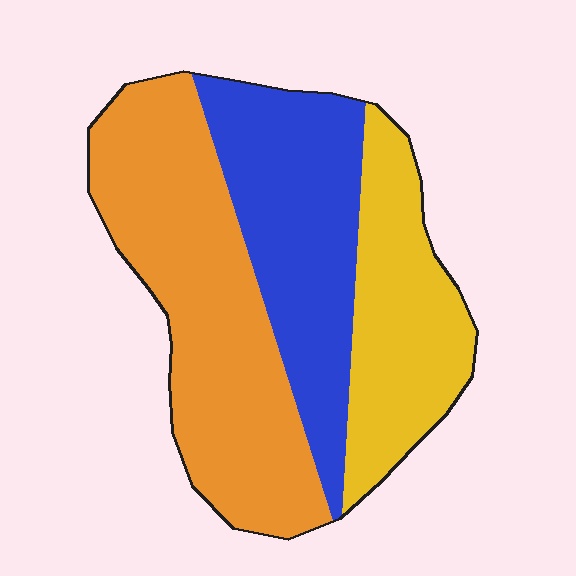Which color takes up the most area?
Orange, at roughly 45%.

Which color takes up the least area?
Yellow, at roughly 25%.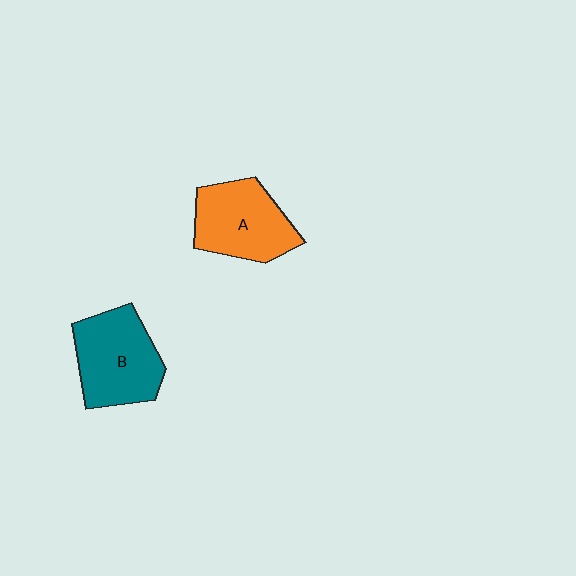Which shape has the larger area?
Shape B (teal).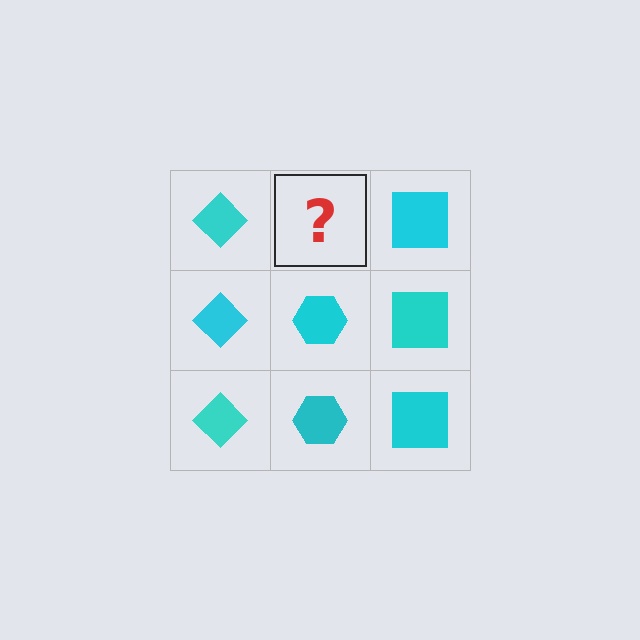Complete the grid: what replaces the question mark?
The question mark should be replaced with a cyan hexagon.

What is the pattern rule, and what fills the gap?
The rule is that each column has a consistent shape. The gap should be filled with a cyan hexagon.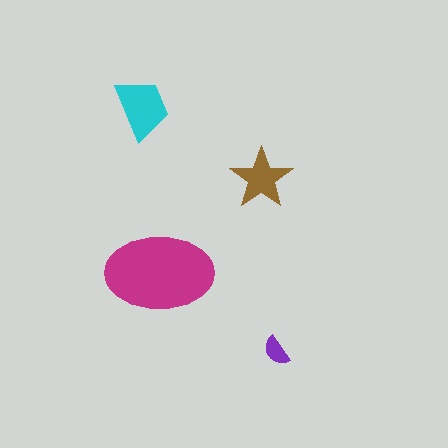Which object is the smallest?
The purple semicircle.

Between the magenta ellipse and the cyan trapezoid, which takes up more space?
The magenta ellipse.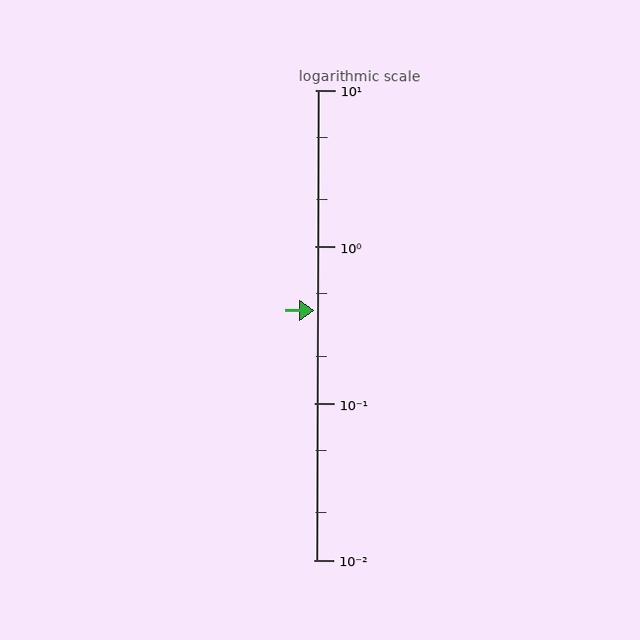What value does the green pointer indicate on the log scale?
The pointer indicates approximately 0.39.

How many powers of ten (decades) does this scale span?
The scale spans 3 decades, from 0.01 to 10.